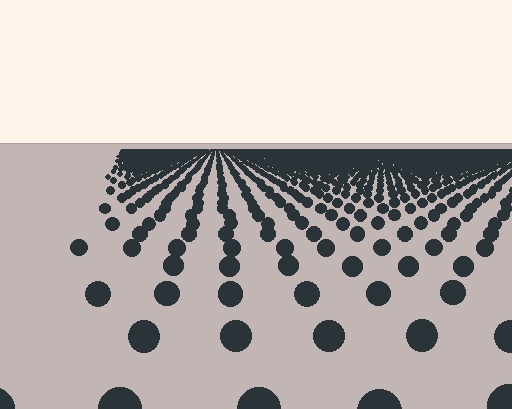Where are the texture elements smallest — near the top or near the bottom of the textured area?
Near the top.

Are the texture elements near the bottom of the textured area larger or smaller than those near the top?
Larger. Near the bottom, elements are closer to the viewer and appear at a bigger on-screen size.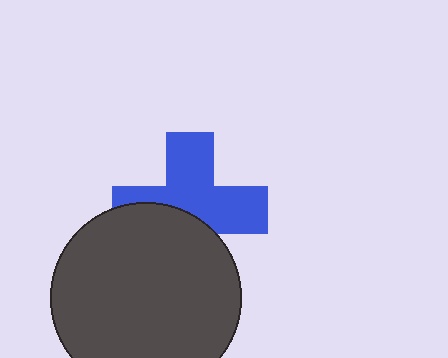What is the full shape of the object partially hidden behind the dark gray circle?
The partially hidden object is a blue cross.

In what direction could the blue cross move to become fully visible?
The blue cross could move up. That would shift it out from behind the dark gray circle entirely.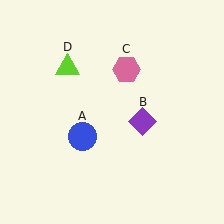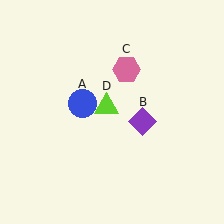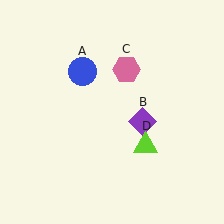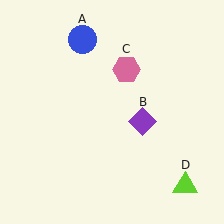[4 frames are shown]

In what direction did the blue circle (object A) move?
The blue circle (object A) moved up.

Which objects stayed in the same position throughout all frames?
Purple diamond (object B) and pink hexagon (object C) remained stationary.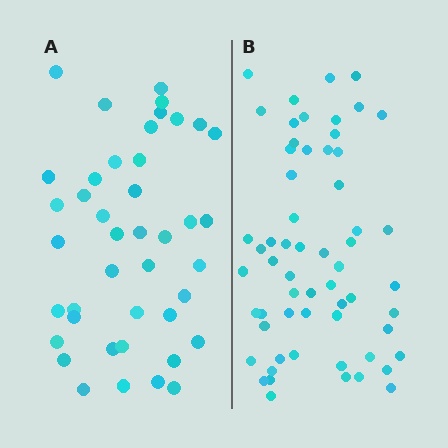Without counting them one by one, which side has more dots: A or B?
Region B (the right region) has more dots.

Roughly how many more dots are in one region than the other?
Region B has approximately 20 more dots than region A.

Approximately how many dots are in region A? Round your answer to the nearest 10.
About 40 dots. (The exact count is 42, which rounds to 40.)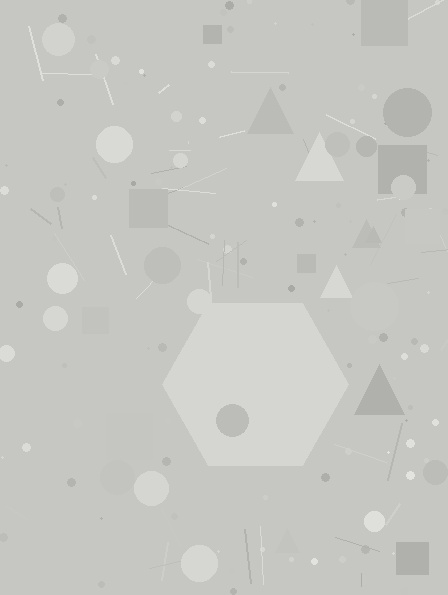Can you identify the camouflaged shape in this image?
The camouflaged shape is a hexagon.